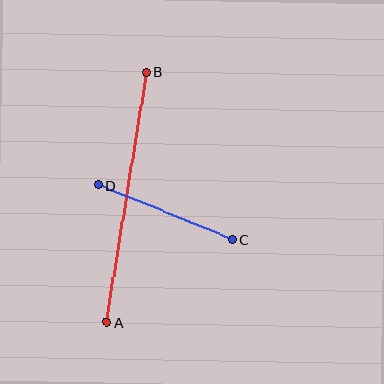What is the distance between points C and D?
The distance is approximately 145 pixels.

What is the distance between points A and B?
The distance is approximately 253 pixels.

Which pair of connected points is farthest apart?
Points A and B are farthest apart.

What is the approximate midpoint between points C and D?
The midpoint is at approximately (165, 212) pixels.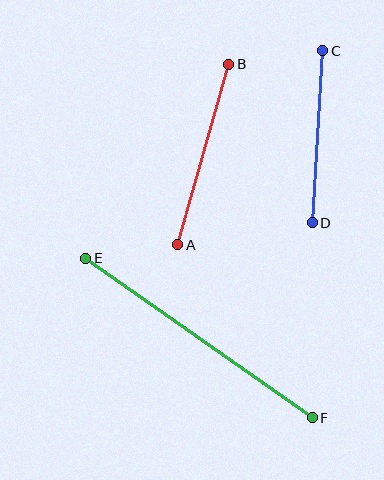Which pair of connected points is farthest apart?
Points E and F are farthest apart.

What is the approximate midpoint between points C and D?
The midpoint is at approximately (318, 137) pixels.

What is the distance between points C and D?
The distance is approximately 172 pixels.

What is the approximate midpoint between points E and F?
The midpoint is at approximately (199, 338) pixels.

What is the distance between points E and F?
The distance is approximately 277 pixels.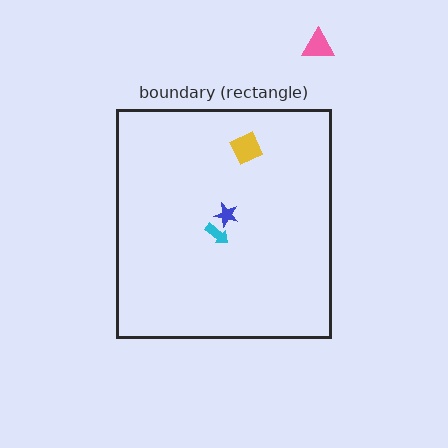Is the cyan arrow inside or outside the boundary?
Inside.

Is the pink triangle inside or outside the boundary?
Outside.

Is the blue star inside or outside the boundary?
Inside.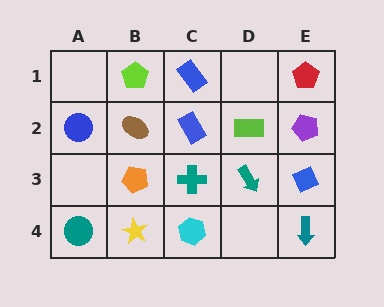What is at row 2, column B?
A brown ellipse.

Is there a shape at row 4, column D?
No, that cell is empty.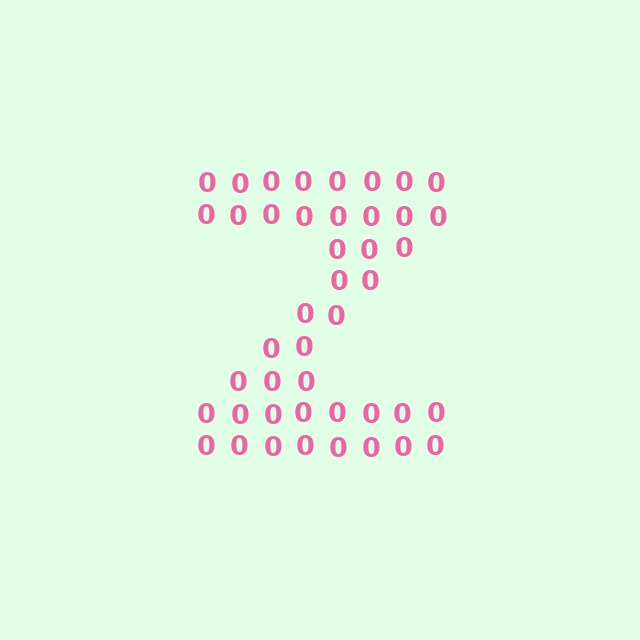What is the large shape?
The large shape is the letter Z.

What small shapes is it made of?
It is made of small digit 0's.